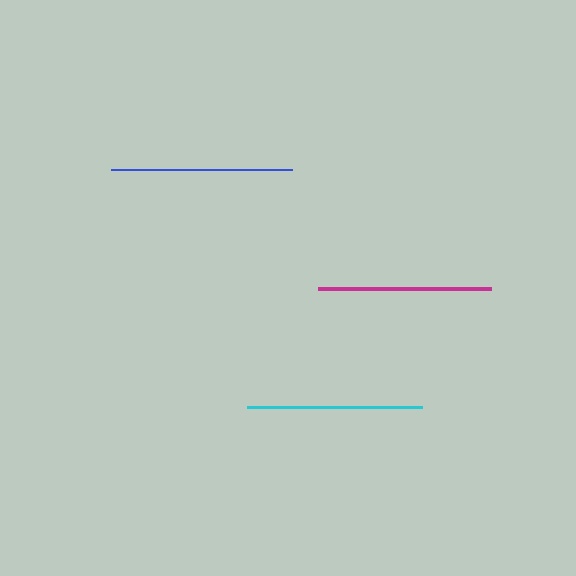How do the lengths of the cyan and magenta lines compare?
The cyan and magenta lines are approximately the same length.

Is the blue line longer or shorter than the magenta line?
The blue line is longer than the magenta line.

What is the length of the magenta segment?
The magenta segment is approximately 173 pixels long.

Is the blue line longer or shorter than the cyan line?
The blue line is longer than the cyan line.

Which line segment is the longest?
The blue line is the longest at approximately 182 pixels.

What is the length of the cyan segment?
The cyan segment is approximately 175 pixels long.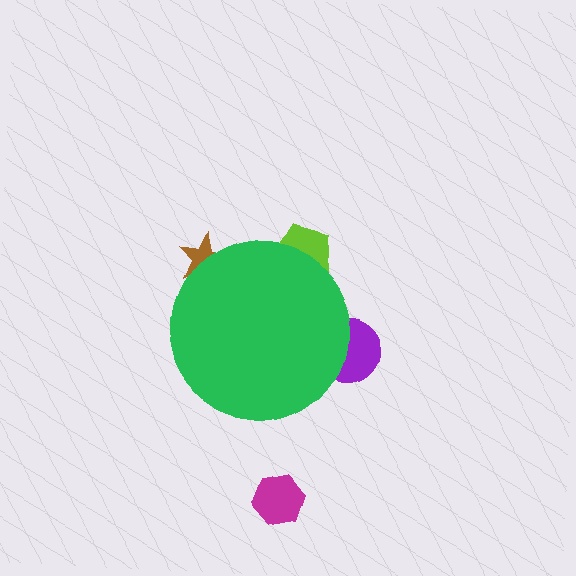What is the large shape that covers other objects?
A green circle.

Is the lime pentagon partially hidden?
Yes, the lime pentagon is partially hidden behind the green circle.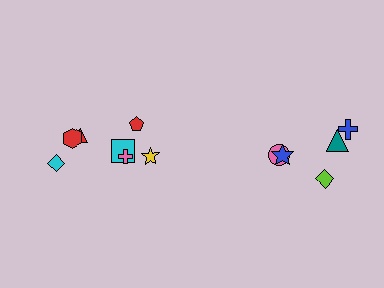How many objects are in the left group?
There are 7 objects.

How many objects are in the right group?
There are 5 objects.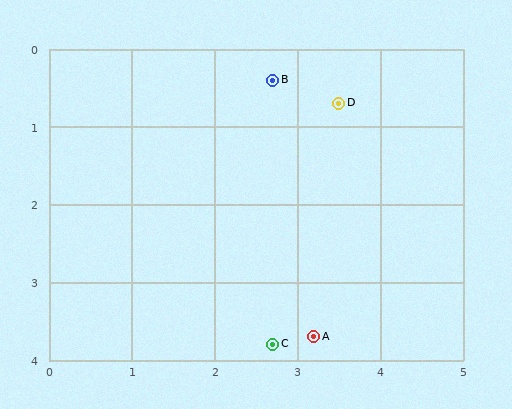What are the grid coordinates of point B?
Point B is at approximately (2.7, 0.4).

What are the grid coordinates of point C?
Point C is at approximately (2.7, 3.8).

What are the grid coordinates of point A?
Point A is at approximately (3.2, 3.7).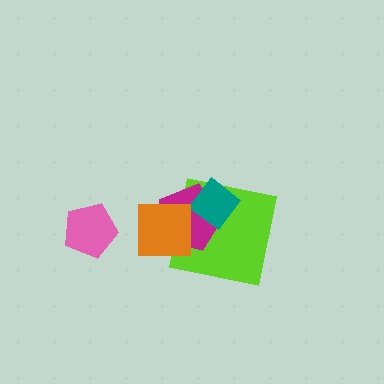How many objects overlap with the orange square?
2 objects overlap with the orange square.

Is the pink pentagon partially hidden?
No, no other shape covers it.